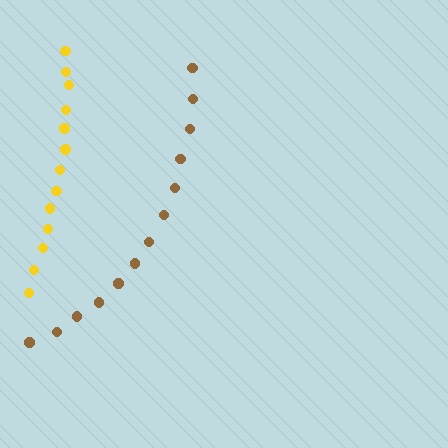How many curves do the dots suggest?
There are 2 distinct paths.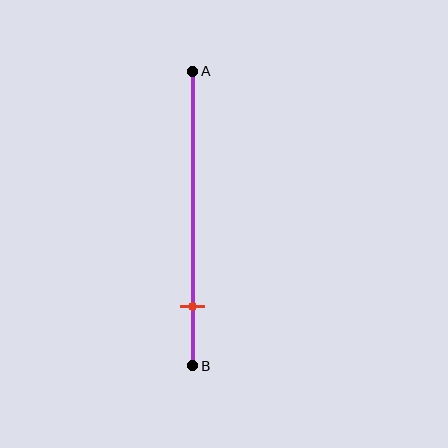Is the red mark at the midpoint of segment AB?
No, the mark is at about 80% from A, not at the 50% midpoint.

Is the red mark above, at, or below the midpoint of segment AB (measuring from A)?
The red mark is below the midpoint of segment AB.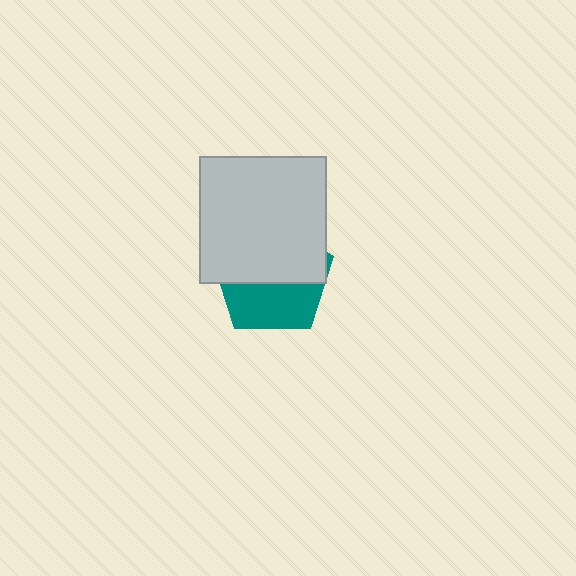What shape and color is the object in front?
The object in front is a light gray square.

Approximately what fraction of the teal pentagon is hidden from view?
Roughly 57% of the teal pentagon is hidden behind the light gray square.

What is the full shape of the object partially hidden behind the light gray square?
The partially hidden object is a teal pentagon.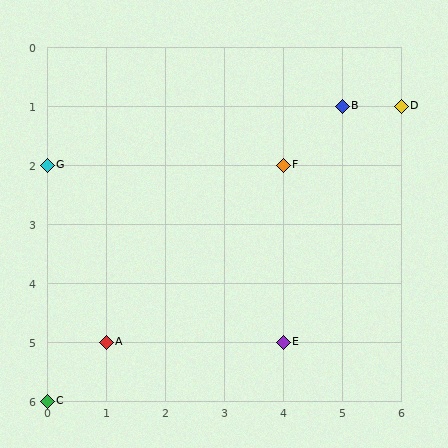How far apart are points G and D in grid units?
Points G and D are 6 columns and 1 row apart (about 6.1 grid units diagonally).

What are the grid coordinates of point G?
Point G is at grid coordinates (0, 2).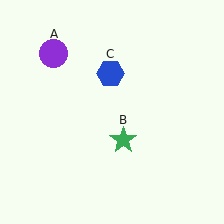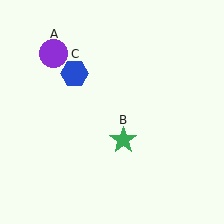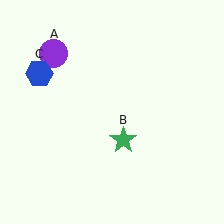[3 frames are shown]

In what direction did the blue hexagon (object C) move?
The blue hexagon (object C) moved left.